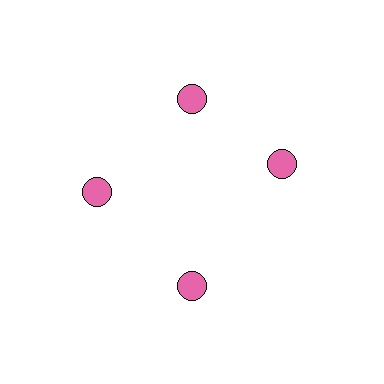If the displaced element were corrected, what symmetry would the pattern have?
It would have 4-fold rotational symmetry — the pattern would map onto itself every 90 degrees.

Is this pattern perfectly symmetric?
No. The 4 pink circles are arranged in a ring, but one element near the 3 o'clock position is rotated out of alignment along the ring, breaking the 4-fold rotational symmetry.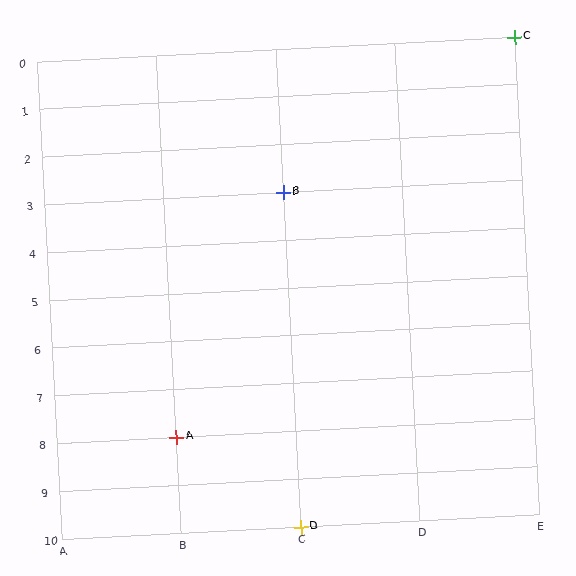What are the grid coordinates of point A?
Point A is at grid coordinates (B, 8).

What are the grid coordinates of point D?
Point D is at grid coordinates (C, 10).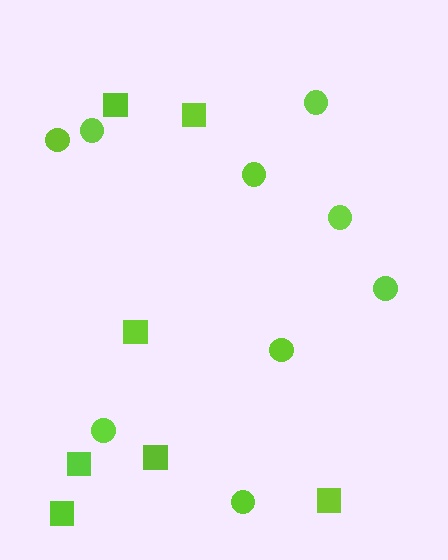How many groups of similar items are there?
There are 2 groups: one group of squares (7) and one group of circles (9).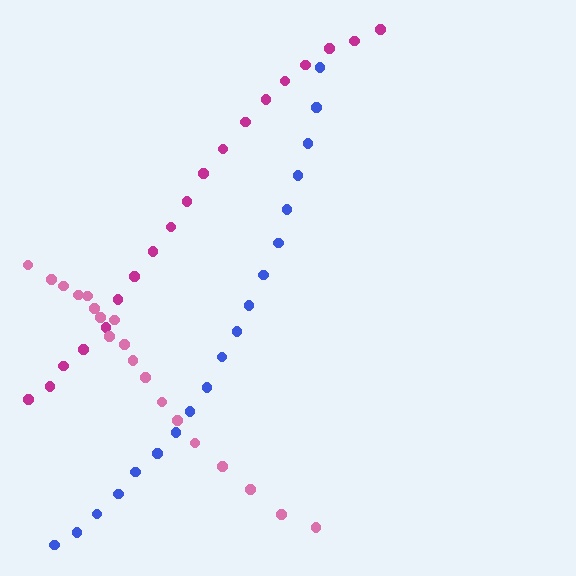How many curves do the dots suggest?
There are 3 distinct paths.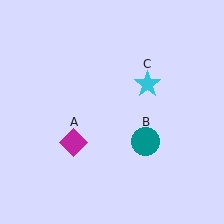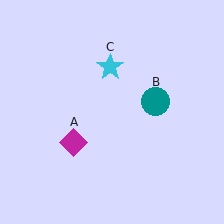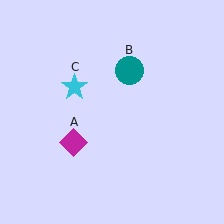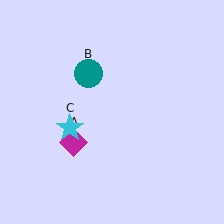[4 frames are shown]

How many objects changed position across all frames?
2 objects changed position: teal circle (object B), cyan star (object C).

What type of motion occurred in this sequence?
The teal circle (object B), cyan star (object C) rotated counterclockwise around the center of the scene.